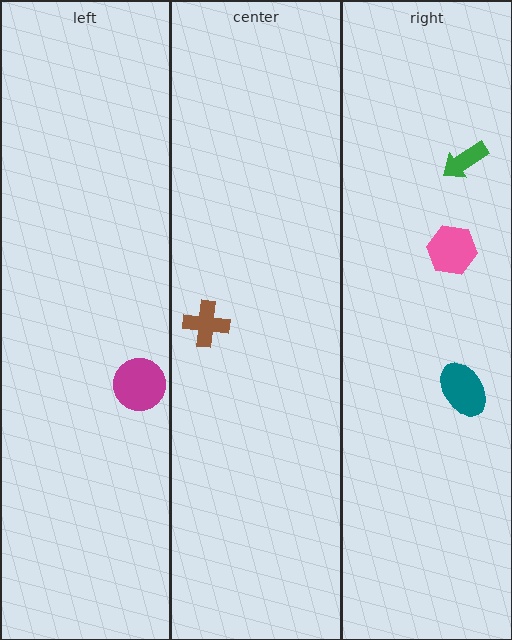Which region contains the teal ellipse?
The right region.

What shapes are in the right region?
The pink hexagon, the teal ellipse, the green arrow.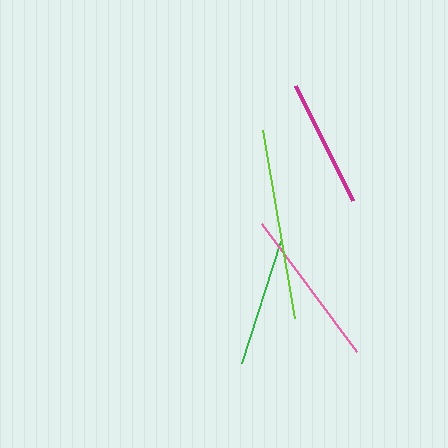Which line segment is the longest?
The lime line is the longest at approximately 190 pixels.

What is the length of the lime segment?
The lime segment is approximately 190 pixels long.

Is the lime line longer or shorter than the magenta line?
The lime line is longer than the magenta line.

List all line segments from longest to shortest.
From longest to shortest: lime, pink, magenta, green.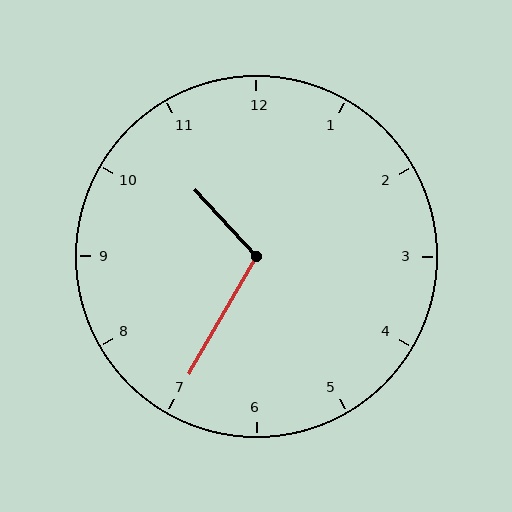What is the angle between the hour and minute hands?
Approximately 108 degrees.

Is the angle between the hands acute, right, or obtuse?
It is obtuse.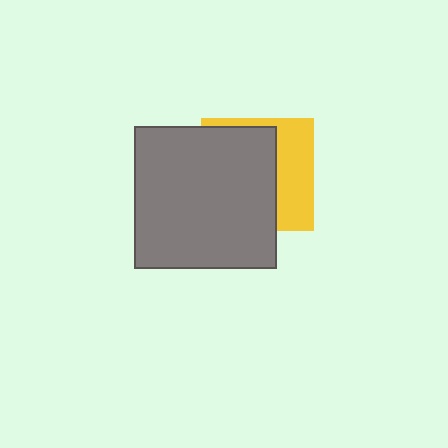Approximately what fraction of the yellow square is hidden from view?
Roughly 63% of the yellow square is hidden behind the gray square.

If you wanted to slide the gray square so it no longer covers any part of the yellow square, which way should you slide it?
Slide it left — that is the most direct way to separate the two shapes.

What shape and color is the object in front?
The object in front is a gray square.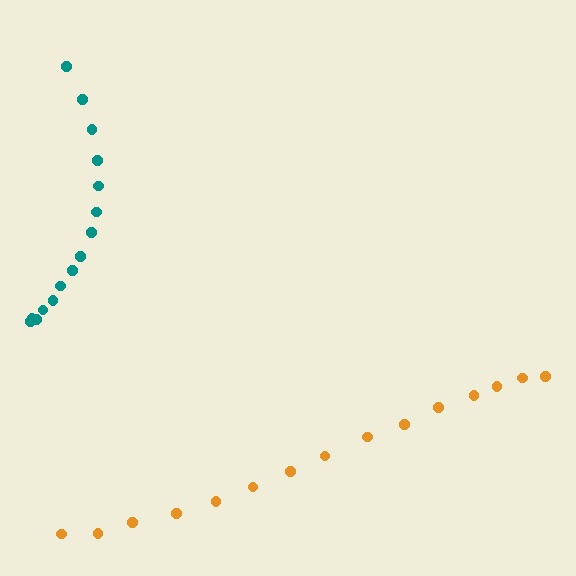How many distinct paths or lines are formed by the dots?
There are 2 distinct paths.